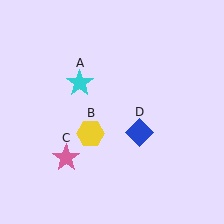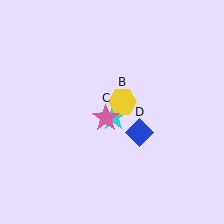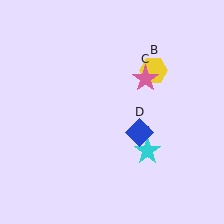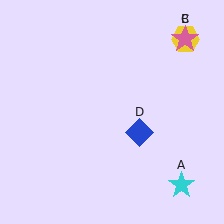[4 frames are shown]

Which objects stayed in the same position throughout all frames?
Blue diamond (object D) remained stationary.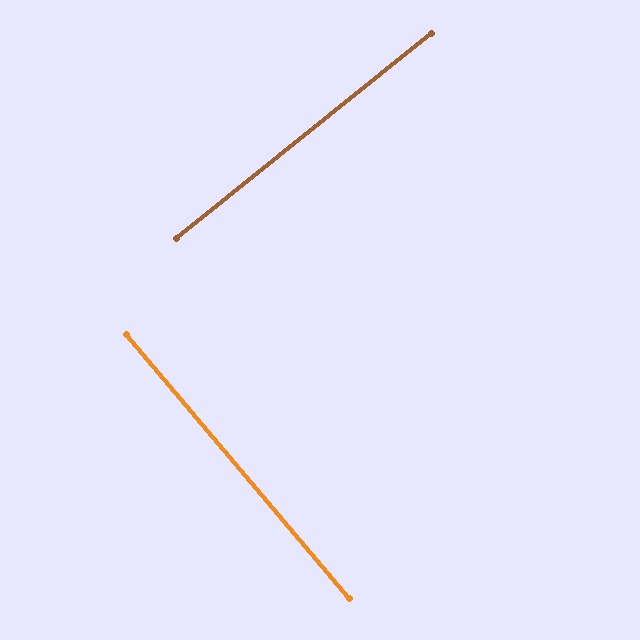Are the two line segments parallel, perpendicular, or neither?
Perpendicular — they meet at approximately 89°.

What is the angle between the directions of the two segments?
Approximately 89 degrees.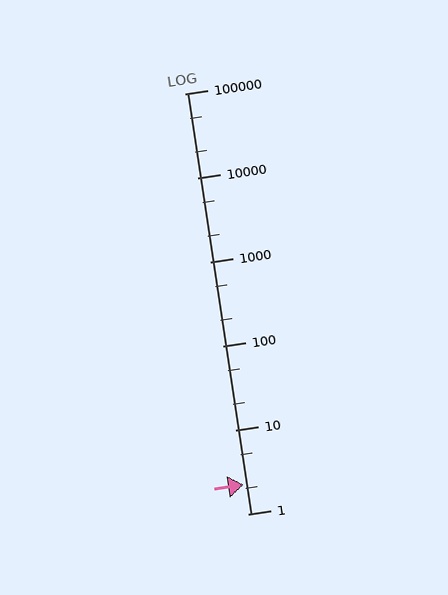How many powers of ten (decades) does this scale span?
The scale spans 5 decades, from 1 to 100000.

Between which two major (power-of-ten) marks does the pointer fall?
The pointer is between 1 and 10.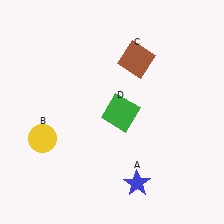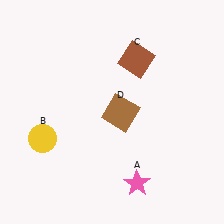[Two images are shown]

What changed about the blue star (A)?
In Image 1, A is blue. In Image 2, it changed to pink.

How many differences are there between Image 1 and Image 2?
There are 2 differences between the two images.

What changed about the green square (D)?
In Image 1, D is green. In Image 2, it changed to brown.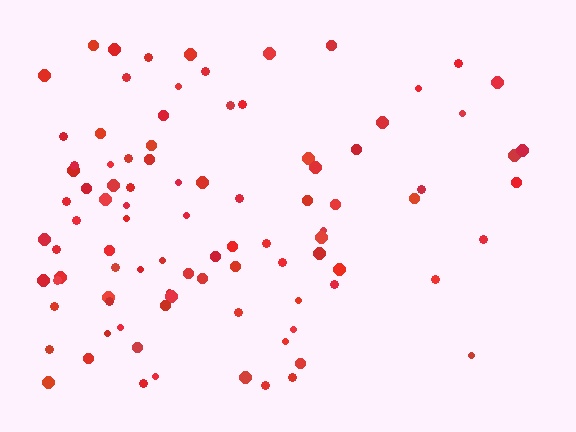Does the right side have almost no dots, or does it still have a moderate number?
Still a moderate number, just noticeably fewer than the left.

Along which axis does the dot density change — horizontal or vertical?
Horizontal.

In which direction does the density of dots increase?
From right to left, with the left side densest.